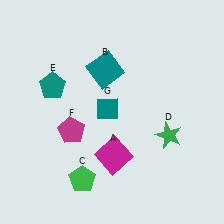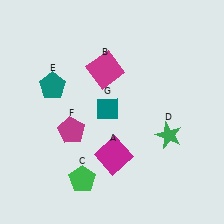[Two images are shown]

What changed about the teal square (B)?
In Image 1, B is teal. In Image 2, it changed to magenta.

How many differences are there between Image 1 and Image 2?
There is 1 difference between the two images.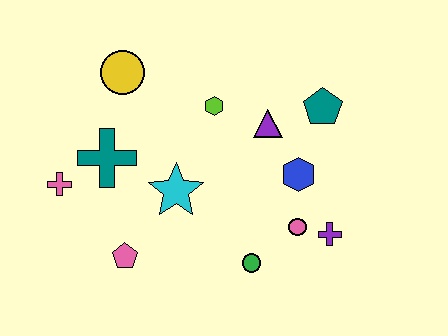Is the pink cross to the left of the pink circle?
Yes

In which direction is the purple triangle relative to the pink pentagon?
The purple triangle is to the right of the pink pentagon.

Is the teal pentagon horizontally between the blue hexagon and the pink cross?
No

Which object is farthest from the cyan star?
The teal pentagon is farthest from the cyan star.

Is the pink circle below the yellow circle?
Yes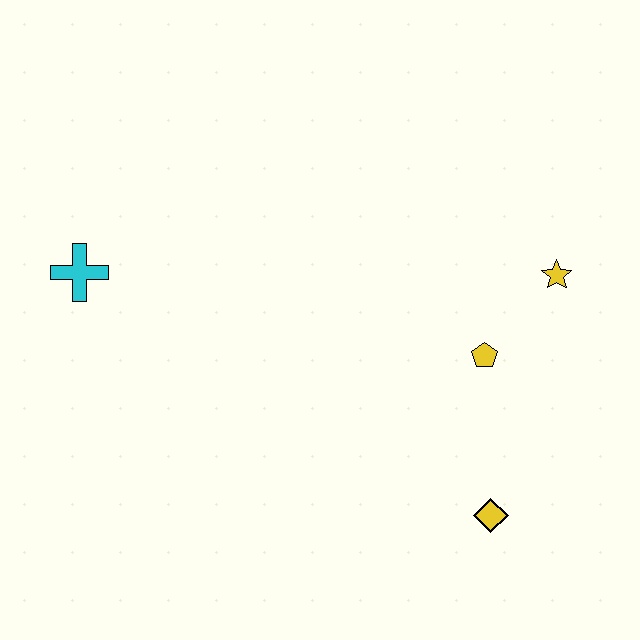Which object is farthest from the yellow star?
The cyan cross is farthest from the yellow star.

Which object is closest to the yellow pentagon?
The yellow star is closest to the yellow pentagon.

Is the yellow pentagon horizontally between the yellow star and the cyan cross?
Yes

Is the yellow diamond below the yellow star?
Yes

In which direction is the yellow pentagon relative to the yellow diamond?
The yellow pentagon is above the yellow diamond.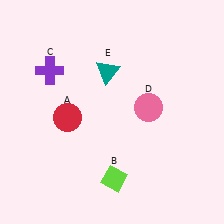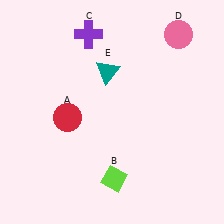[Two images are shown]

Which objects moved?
The objects that moved are: the purple cross (C), the pink circle (D).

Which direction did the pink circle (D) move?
The pink circle (D) moved up.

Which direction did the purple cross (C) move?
The purple cross (C) moved right.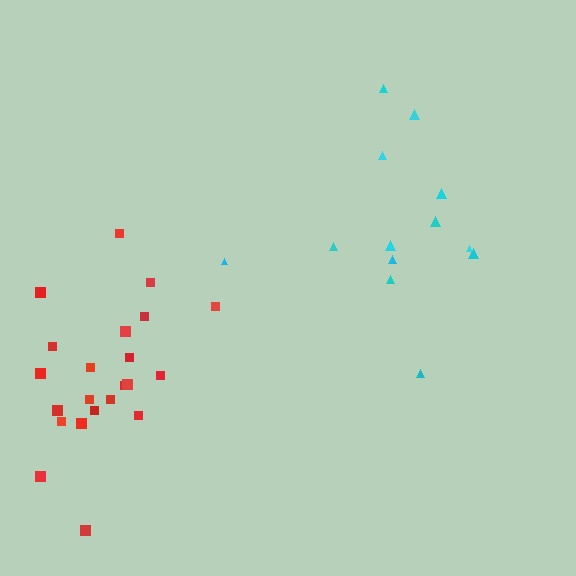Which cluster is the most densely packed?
Red.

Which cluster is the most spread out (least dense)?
Cyan.